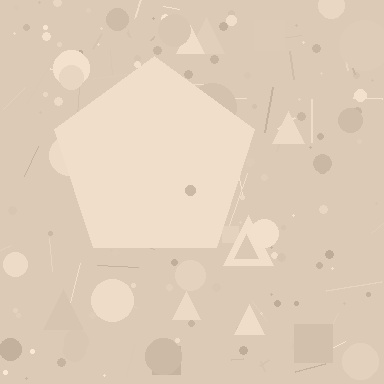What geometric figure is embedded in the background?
A pentagon is embedded in the background.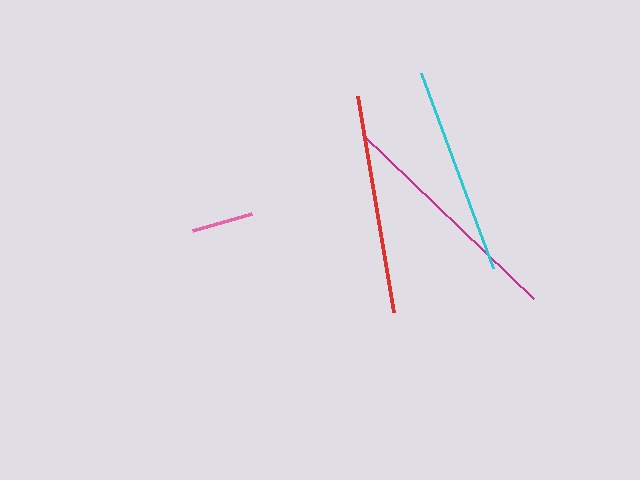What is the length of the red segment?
The red segment is approximately 218 pixels long.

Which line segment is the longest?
The magenta line is the longest at approximately 237 pixels.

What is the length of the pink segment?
The pink segment is approximately 62 pixels long.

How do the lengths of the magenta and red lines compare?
The magenta and red lines are approximately the same length.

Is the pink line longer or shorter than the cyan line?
The cyan line is longer than the pink line.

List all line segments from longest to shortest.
From longest to shortest: magenta, red, cyan, pink.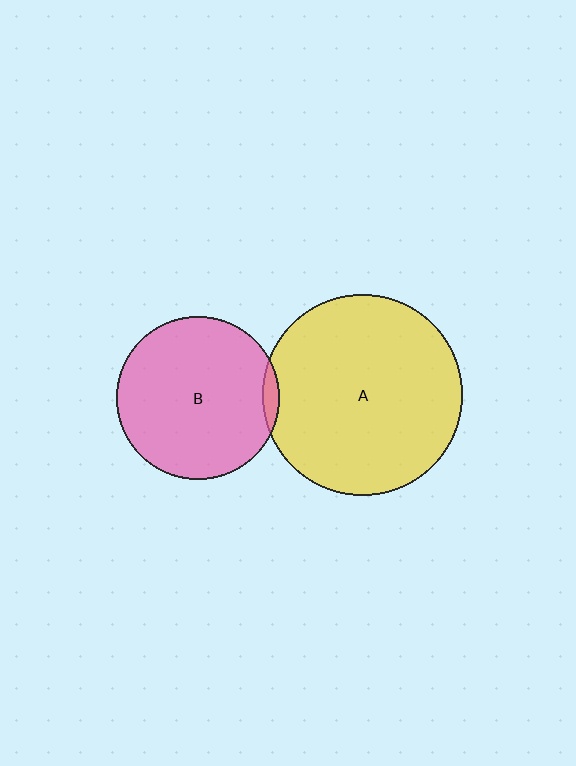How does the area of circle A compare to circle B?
Approximately 1.5 times.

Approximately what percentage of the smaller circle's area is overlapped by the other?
Approximately 5%.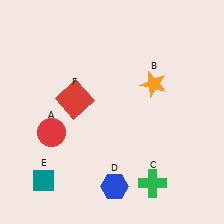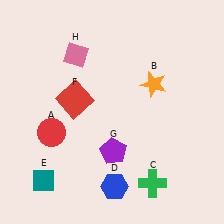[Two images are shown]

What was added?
A purple pentagon (G), a pink diamond (H) were added in Image 2.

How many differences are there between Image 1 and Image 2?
There are 2 differences between the two images.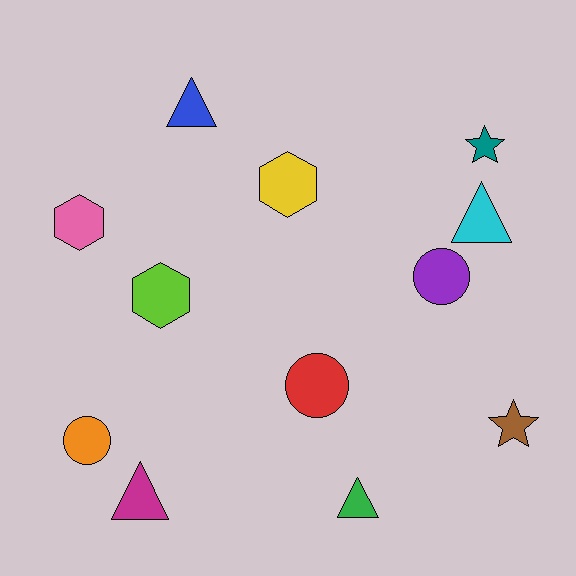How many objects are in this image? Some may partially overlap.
There are 12 objects.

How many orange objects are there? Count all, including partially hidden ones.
There is 1 orange object.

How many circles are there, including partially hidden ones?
There are 3 circles.